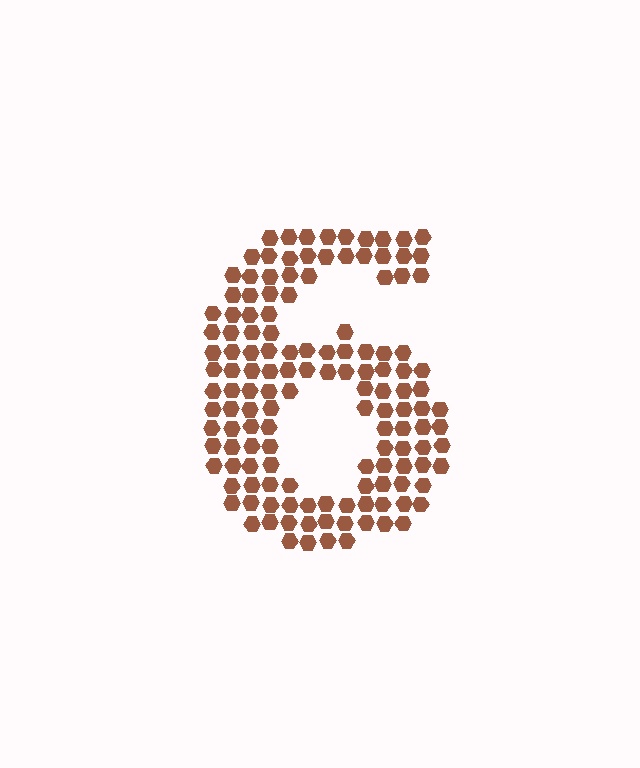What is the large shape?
The large shape is the digit 6.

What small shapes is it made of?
It is made of small hexagons.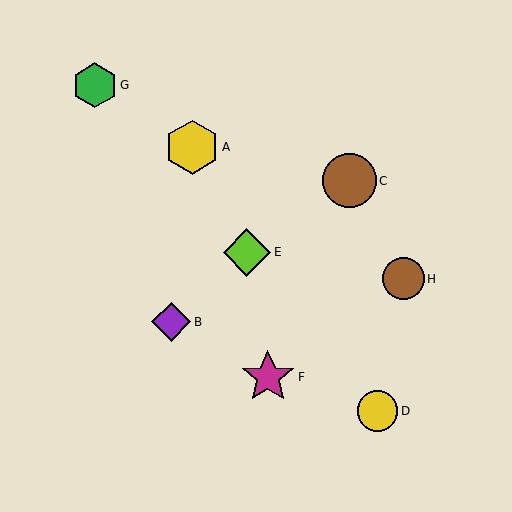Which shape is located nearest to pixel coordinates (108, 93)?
The green hexagon (labeled G) at (95, 85) is nearest to that location.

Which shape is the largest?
The brown circle (labeled C) is the largest.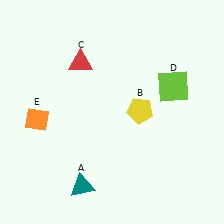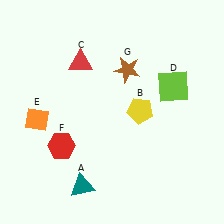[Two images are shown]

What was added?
A red hexagon (F), a brown star (G) were added in Image 2.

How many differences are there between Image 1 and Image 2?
There are 2 differences between the two images.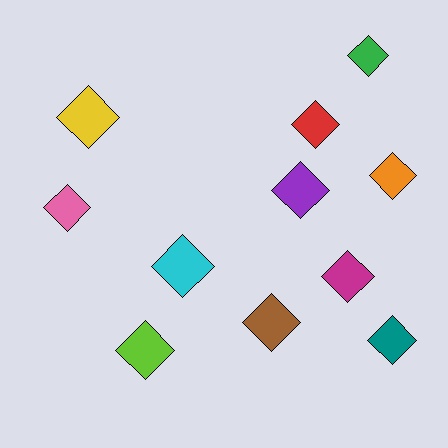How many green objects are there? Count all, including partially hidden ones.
There is 1 green object.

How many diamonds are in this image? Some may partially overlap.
There are 11 diamonds.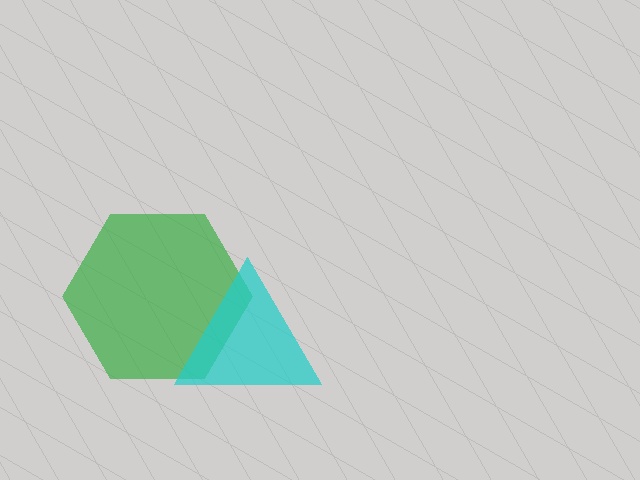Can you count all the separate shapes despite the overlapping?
Yes, there are 2 separate shapes.